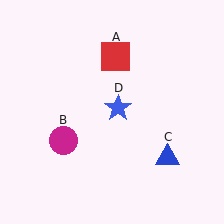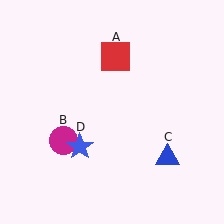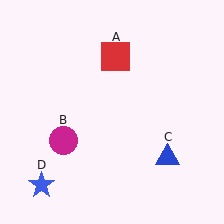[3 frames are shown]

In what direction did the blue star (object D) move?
The blue star (object D) moved down and to the left.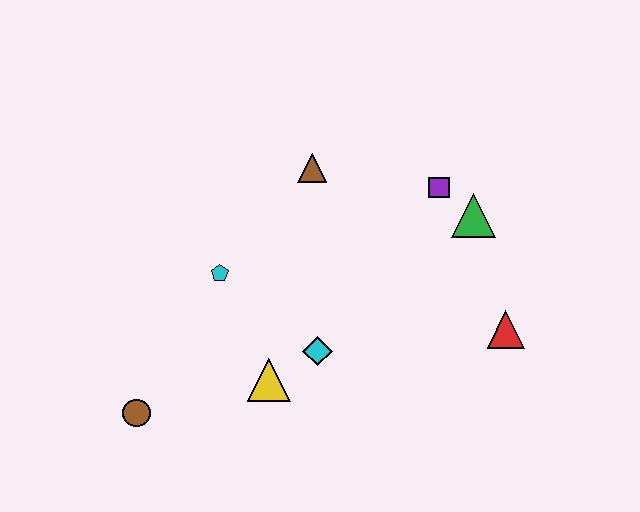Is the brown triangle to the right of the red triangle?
No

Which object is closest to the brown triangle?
The purple square is closest to the brown triangle.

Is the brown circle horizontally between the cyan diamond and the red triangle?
No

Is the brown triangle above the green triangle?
Yes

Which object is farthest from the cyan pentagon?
The red triangle is farthest from the cyan pentagon.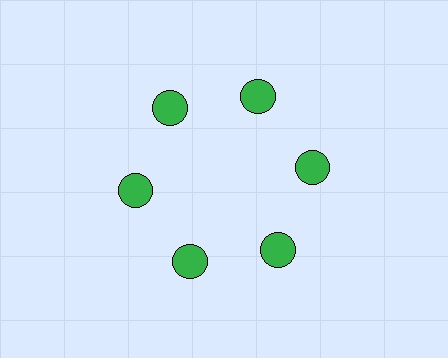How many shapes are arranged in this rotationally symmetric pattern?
There are 6 shapes, arranged in 6 groups of 1.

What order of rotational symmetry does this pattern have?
This pattern has 6-fold rotational symmetry.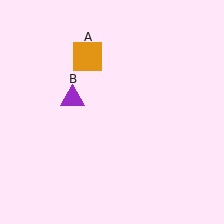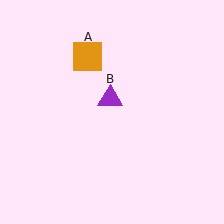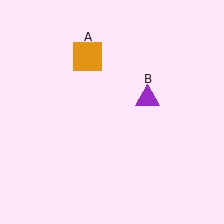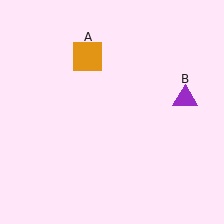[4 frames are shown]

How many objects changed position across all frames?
1 object changed position: purple triangle (object B).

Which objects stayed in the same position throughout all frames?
Orange square (object A) remained stationary.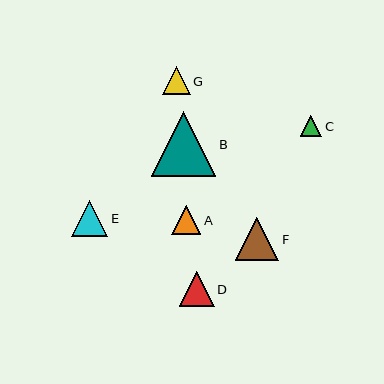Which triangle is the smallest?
Triangle C is the smallest with a size of approximately 21 pixels.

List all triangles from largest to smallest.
From largest to smallest: B, F, E, D, A, G, C.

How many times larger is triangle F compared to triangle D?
Triangle F is approximately 1.2 times the size of triangle D.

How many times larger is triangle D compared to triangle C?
Triangle D is approximately 1.7 times the size of triangle C.